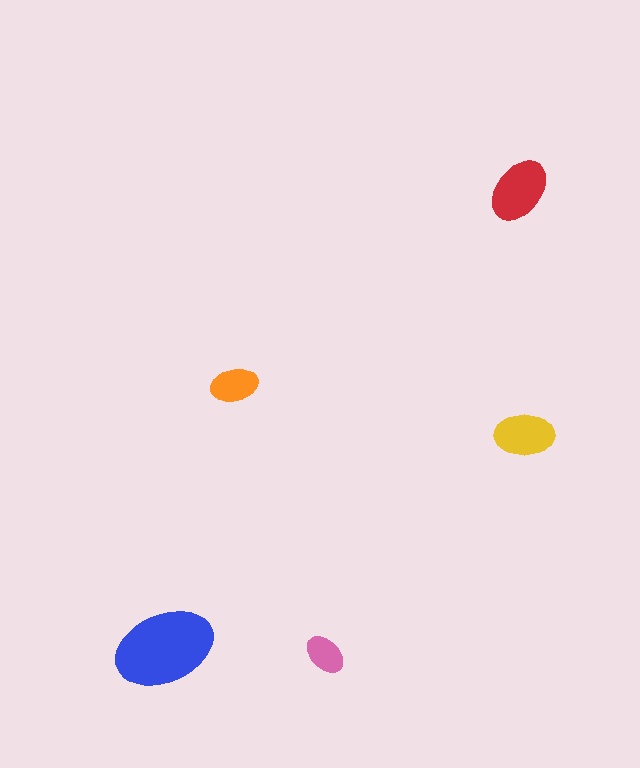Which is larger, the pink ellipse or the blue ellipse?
The blue one.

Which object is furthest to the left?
The blue ellipse is leftmost.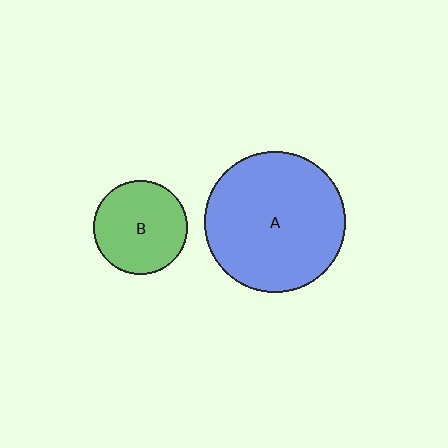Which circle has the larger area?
Circle A (blue).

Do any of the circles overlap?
No, none of the circles overlap.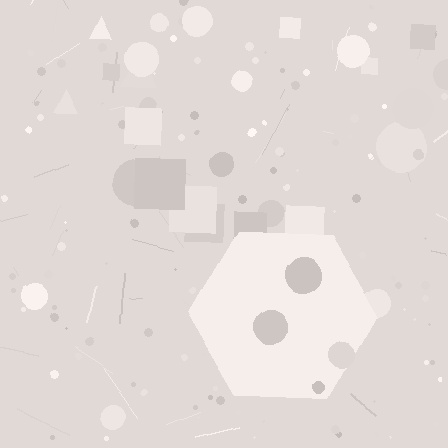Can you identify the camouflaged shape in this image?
The camouflaged shape is a hexagon.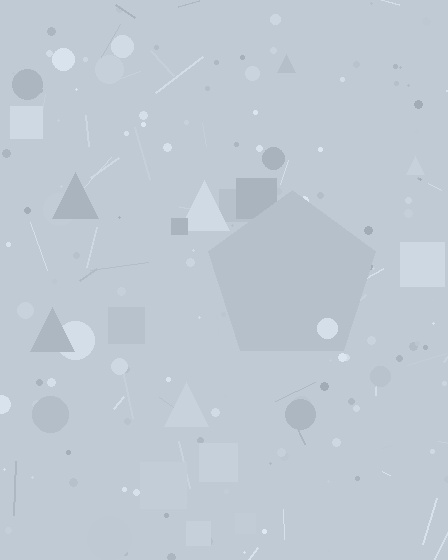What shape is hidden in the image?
A pentagon is hidden in the image.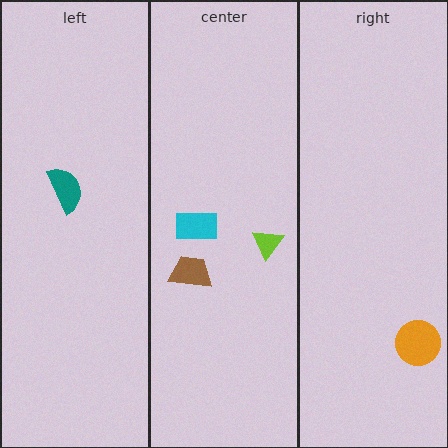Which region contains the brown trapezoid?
The center region.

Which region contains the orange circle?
The right region.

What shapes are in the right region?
The orange circle.